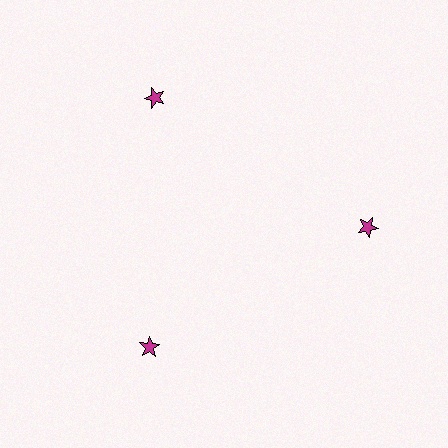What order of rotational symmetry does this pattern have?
This pattern has 3-fold rotational symmetry.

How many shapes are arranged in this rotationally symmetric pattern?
There are 3 shapes, arranged in 3 groups of 1.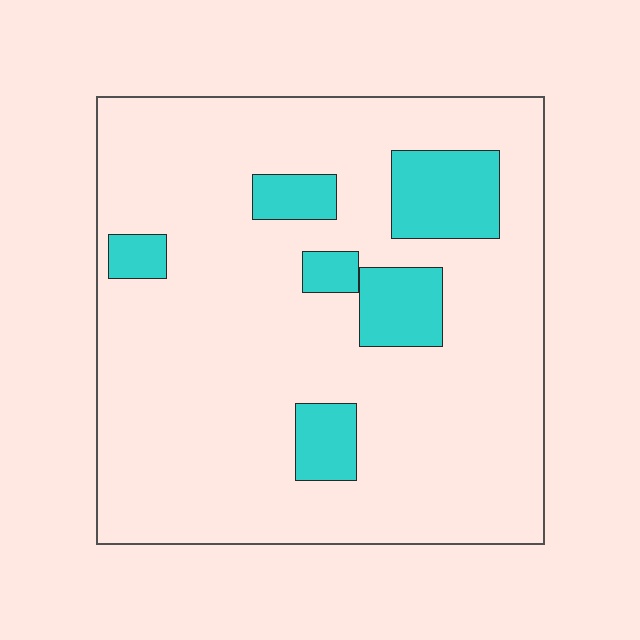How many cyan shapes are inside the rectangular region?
6.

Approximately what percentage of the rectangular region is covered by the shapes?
Approximately 15%.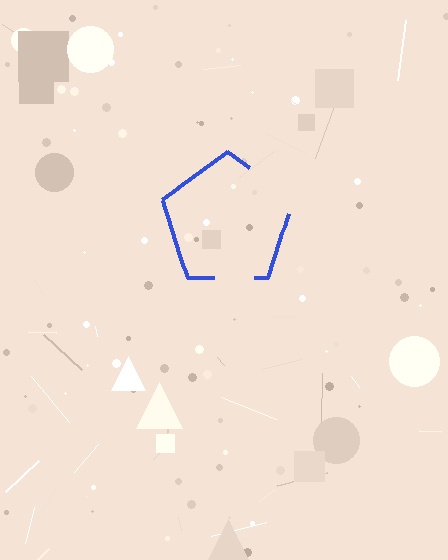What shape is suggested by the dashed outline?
The dashed outline suggests a pentagon.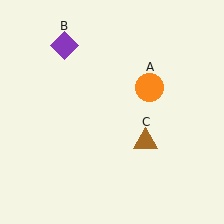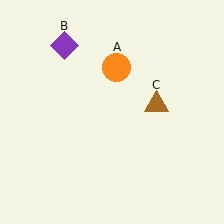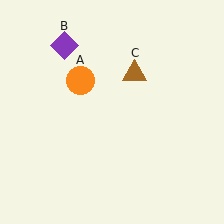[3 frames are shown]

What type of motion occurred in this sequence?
The orange circle (object A), brown triangle (object C) rotated counterclockwise around the center of the scene.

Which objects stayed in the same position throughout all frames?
Purple diamond (object B) remained stationary.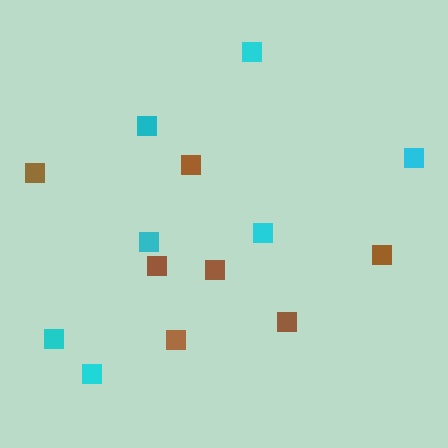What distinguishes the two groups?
There are 2 groups: one group of cyan squares (7) and one group of brown squares (7).